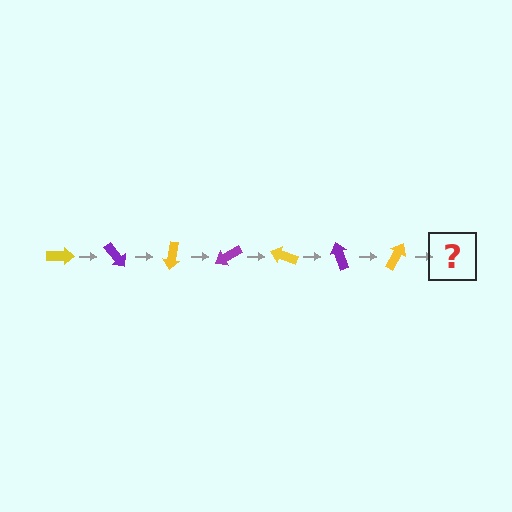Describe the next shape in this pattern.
It should be a purple arrow, rotated 350 degrees from the start.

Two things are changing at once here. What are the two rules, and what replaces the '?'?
The two rules are that it rotates 50 degrees each step and the color cycles through yellow and purple. The '?' should be a purple arrow, rotated 350 degrees from the start.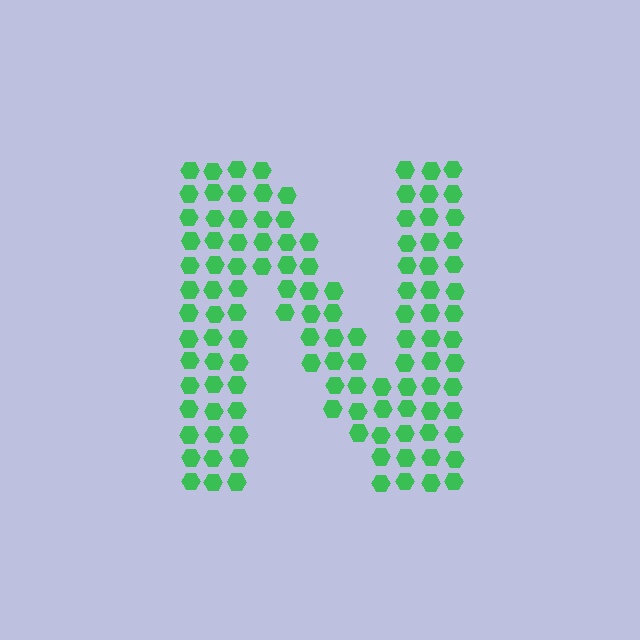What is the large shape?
The large shape is the letter N.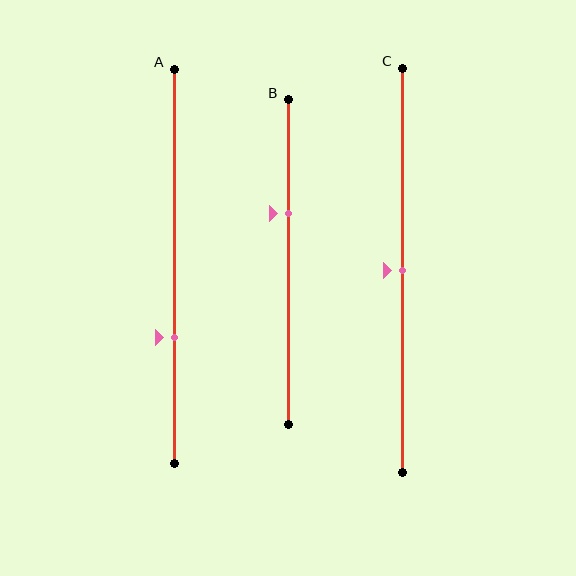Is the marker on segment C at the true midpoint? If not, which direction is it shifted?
Yes, the marker on segment C is at the true midpoint.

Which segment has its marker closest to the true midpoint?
Segment C has its marker closest to the true midpoint.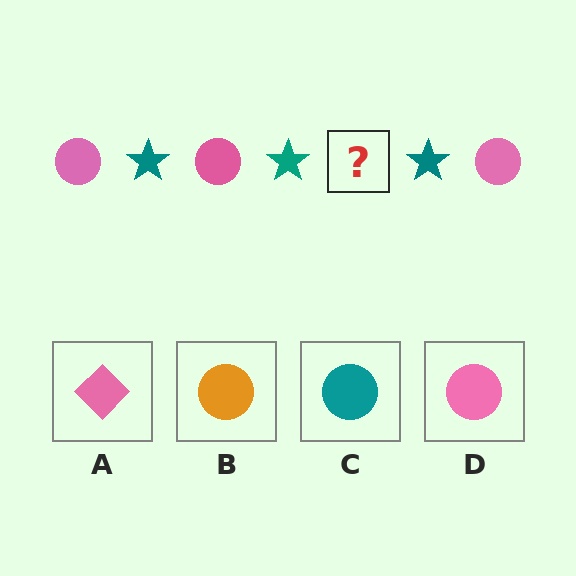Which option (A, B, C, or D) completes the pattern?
D.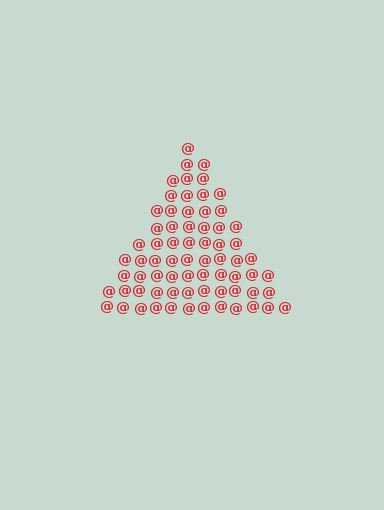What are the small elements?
The small elements are at signs.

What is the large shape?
The large shape is a triangle.